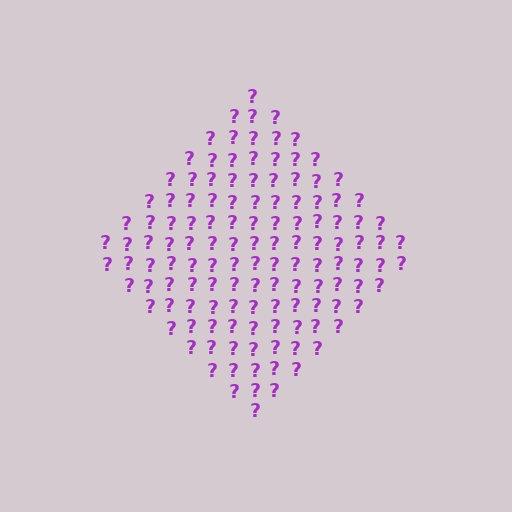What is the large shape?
The large shape is a diamond.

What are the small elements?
The small elements are question marks.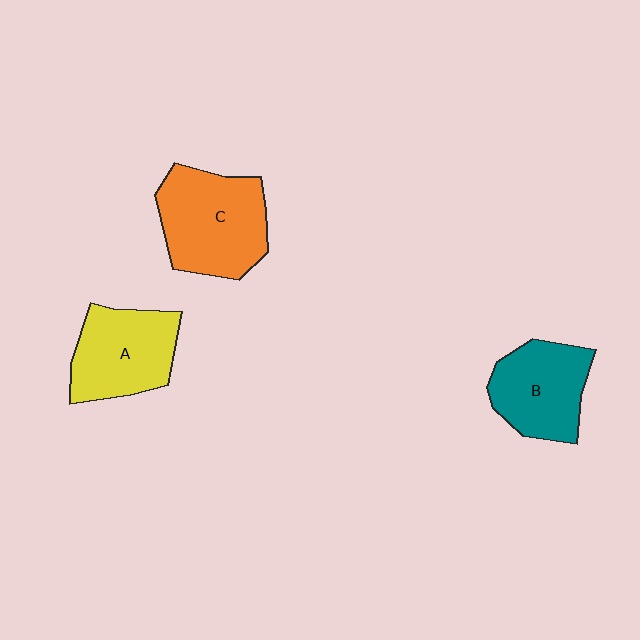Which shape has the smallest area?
Shape B (teal).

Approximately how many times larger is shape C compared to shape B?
Approximately 1.3 times.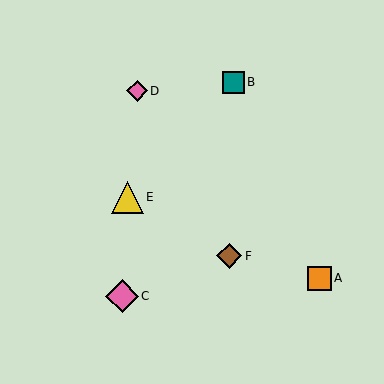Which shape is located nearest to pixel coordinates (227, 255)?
The brown diamond (labeled F) at (229, 256) is nearest to that location.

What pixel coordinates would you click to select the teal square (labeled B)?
Click at (234, 82) to select the teal square B.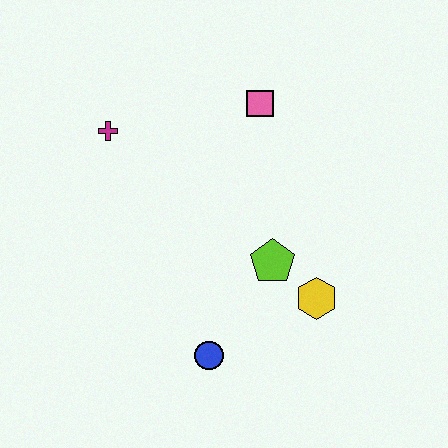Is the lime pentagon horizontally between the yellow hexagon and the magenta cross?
Yes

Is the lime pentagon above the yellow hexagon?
Yes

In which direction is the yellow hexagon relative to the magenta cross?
The yellow hexagon is to the right of the magenta cross.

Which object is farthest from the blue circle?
The pink square is farthest from the blue circle.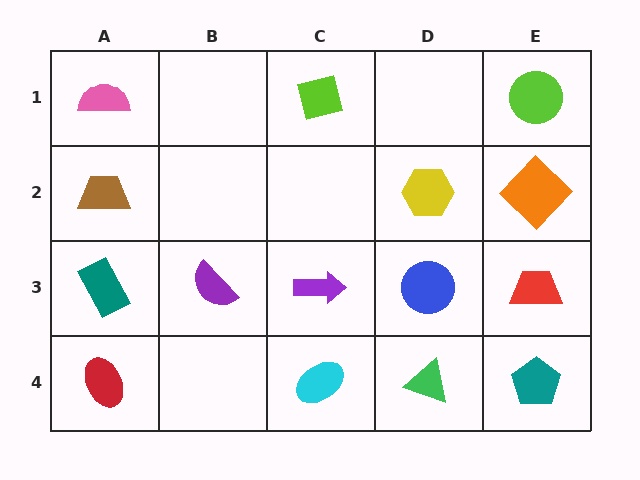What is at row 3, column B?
A purple semicircle.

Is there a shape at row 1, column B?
No, that cell is empty.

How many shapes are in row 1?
3 shapes.